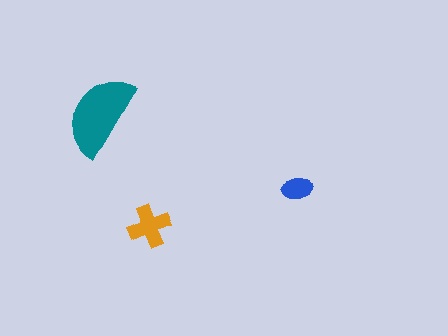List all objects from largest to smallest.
The teal semicircle, the orange cross, the blue ellipse.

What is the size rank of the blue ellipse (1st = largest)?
3rd.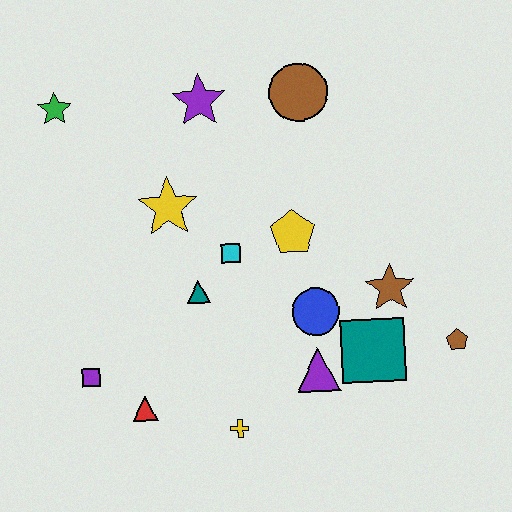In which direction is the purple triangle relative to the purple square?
The purple triangle is to the right of the purple square.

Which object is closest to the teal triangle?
The cyan square is closest to the teal triangle.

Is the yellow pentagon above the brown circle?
No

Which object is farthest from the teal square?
The green star is farthest from the teal square.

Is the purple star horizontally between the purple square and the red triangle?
No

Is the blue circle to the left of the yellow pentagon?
No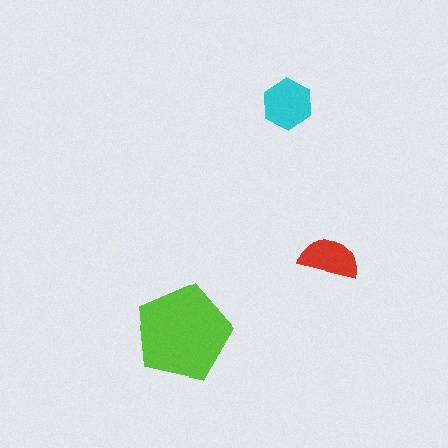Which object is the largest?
The lime pentagon.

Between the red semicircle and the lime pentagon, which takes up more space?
The lime pentagon.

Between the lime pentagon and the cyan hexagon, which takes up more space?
The lime pentagon.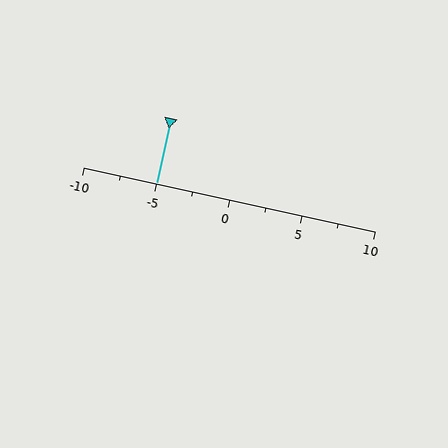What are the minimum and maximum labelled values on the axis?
The axis runs from -10 to 10.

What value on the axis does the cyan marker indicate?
The marker indicates approximately -5.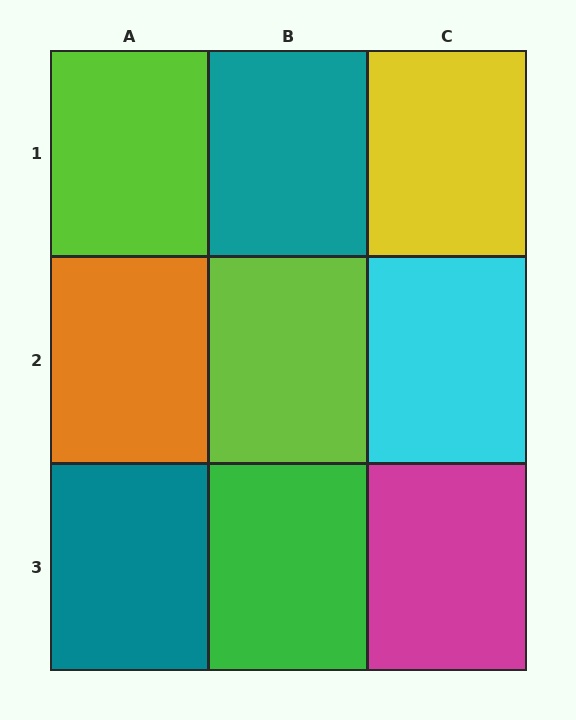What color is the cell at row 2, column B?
Lime.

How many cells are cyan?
1 cell is cyan.